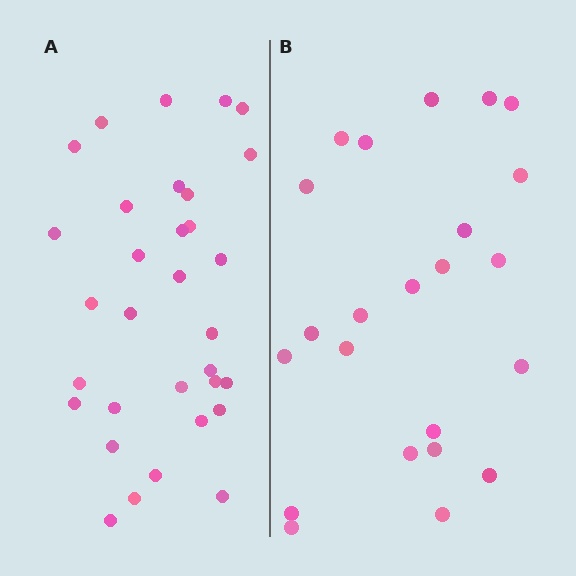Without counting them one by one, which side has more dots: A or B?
Region A (the left region) has more dots.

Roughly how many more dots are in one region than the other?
Region A has roughly 8 or so more dots than region B.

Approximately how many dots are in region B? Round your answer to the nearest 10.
About 20 dots. (The exact count is 23, which rounds to 20.)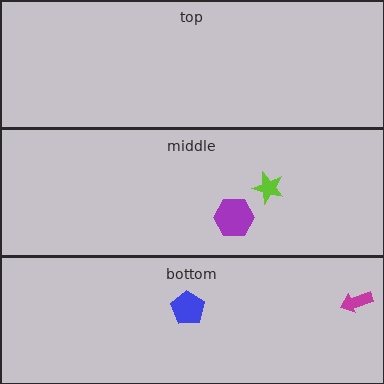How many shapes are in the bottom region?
2.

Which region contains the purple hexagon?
The middle region.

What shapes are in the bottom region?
The blue pentagon, the magenta arrow.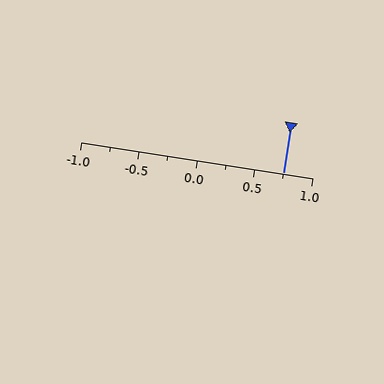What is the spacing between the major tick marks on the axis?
The major ticks are spaced 0.5 apart.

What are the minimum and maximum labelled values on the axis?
The axis runs from -1.0 to 1.0.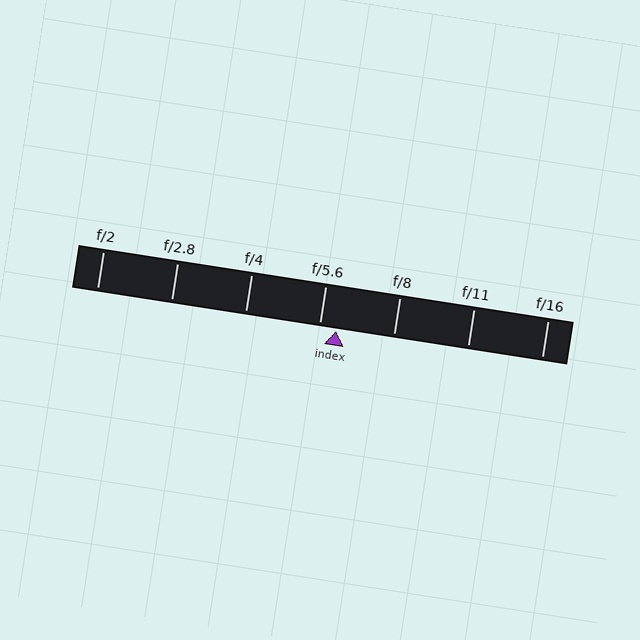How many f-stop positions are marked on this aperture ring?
There are 7 f-stop positions marked.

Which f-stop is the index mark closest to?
The index mark is closest to f/5.6.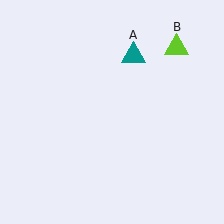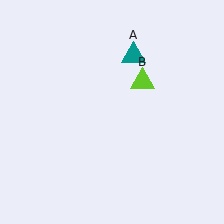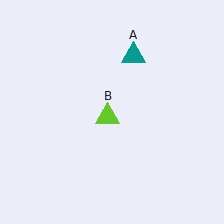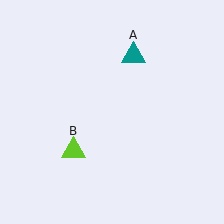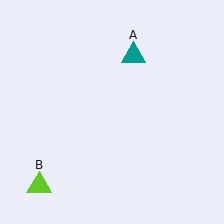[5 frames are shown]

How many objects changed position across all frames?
1 object changed position: lime triangle (object B).